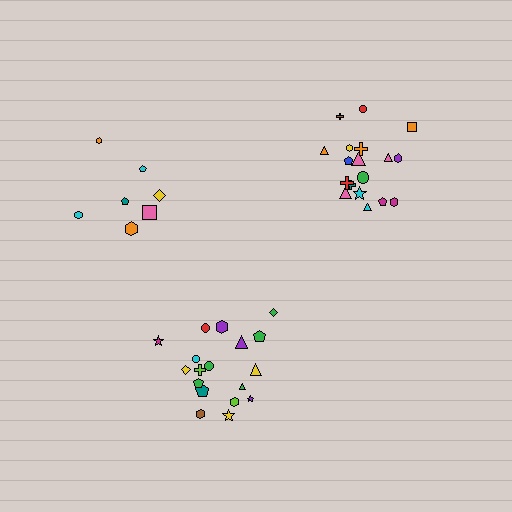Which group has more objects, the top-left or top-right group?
The top-right group.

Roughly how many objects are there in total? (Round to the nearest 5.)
Roughly 45 objects in total.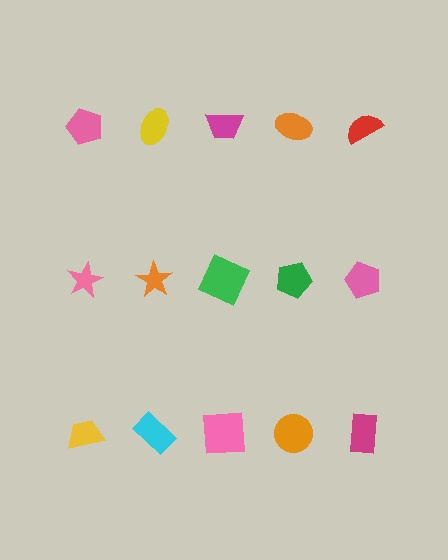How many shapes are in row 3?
5 shapes.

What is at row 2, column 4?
A green pentagon.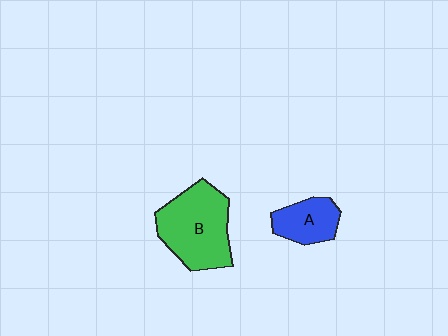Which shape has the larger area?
Shape B (green).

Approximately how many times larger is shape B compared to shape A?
Approximately 2.0 times.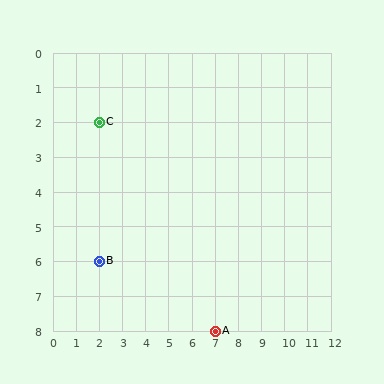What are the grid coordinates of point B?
Point B is at grid coordinates (2, 6).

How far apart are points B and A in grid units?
Points B and A are 5 columns and 2 rows apart (about 5.4 grid units diagonally).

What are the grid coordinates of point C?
Point C is at grid coordinates (2, 2).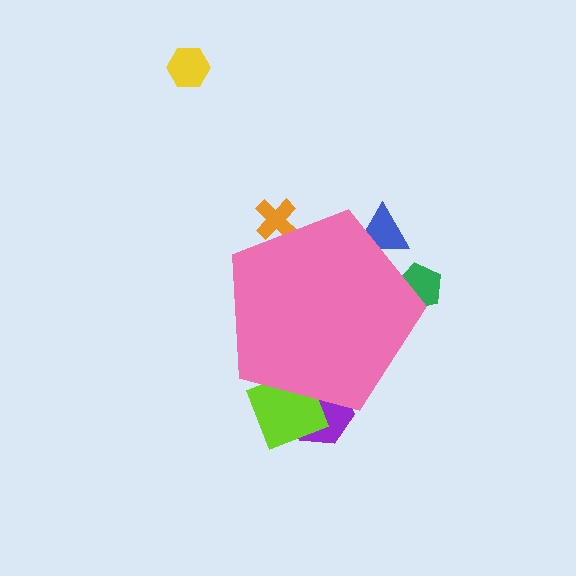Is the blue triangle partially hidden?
Yes, the blue triangle is partially hidden behind the pink pentagon.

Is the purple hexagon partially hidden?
Yes, the purple hexagon is partially hidden behind the pink pentagon.